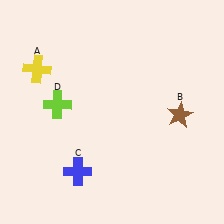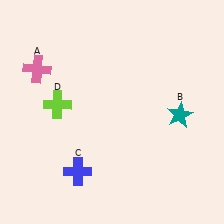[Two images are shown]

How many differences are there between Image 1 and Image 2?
There are 2 differences between the two images.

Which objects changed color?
A changed from yellow to pink. B changed from brown to teal.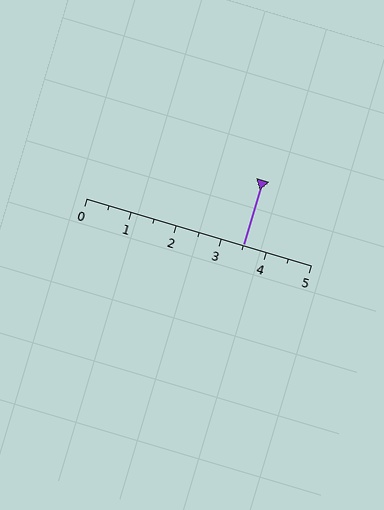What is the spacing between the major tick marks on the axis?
The major ticks are spaced 1 apart.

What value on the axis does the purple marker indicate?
The marker indicates approximately 3.5.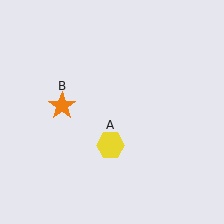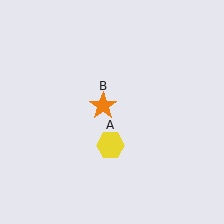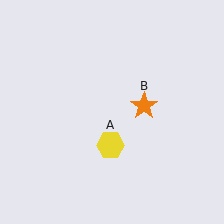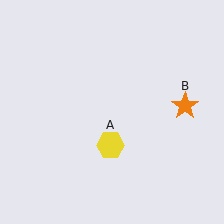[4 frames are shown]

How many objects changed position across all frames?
1 object changed position: orange star (object B).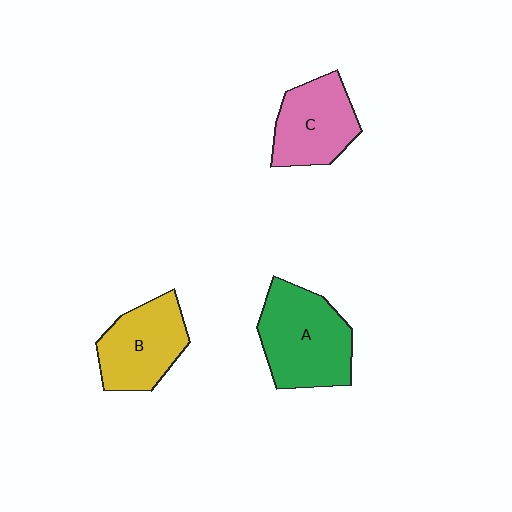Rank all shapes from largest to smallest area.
From largest to smallest: A (green), B (yellow), C (pink).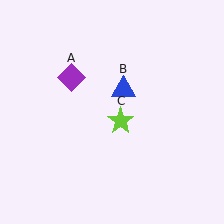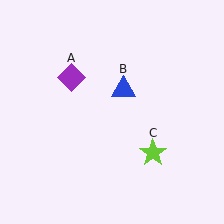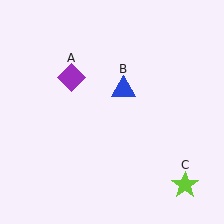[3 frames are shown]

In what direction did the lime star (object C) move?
The lime star (object C) moved down and to the right.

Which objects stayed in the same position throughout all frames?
Purple diamond (object A) and blue triangle (object B) remained stationary.